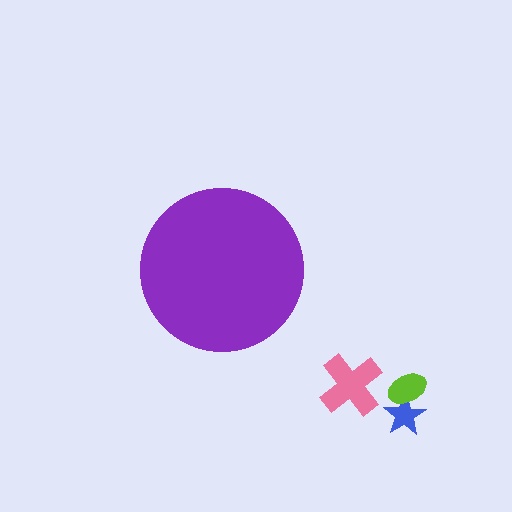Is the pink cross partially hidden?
No, the pink cross is fully visible.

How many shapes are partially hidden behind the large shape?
0 shapes are partially hidden.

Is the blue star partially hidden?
No, the blue star is fully visible.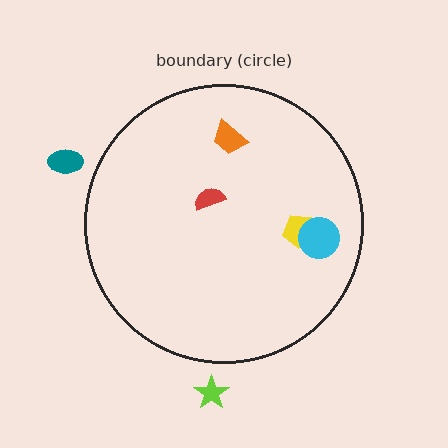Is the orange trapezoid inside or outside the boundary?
Inside.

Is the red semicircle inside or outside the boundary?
Inside.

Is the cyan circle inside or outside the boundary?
Inside.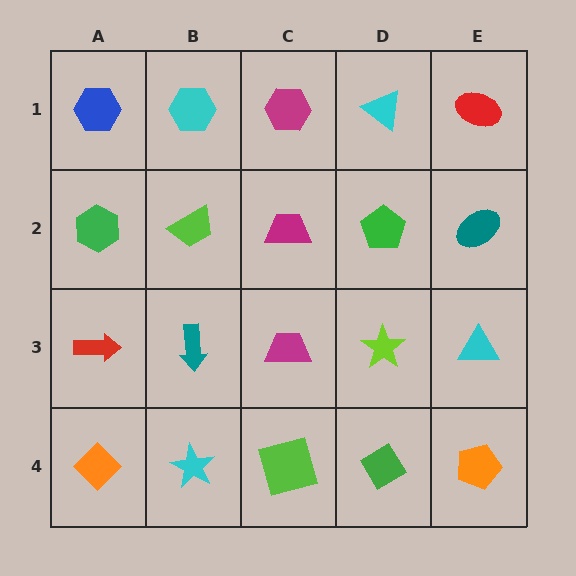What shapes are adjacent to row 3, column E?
A teal ellipse (row 2, column E), an orange pentagon (row 4, column E), a lime star (row 3, column D).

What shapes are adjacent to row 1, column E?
A teal ellipse (row 2, column E), a cyan triangle (row 1, column D).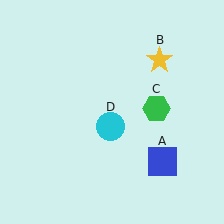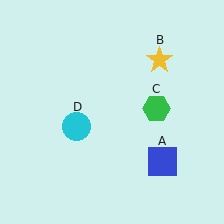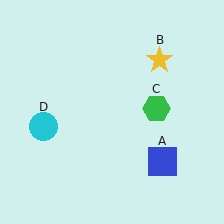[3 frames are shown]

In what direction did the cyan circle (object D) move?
The cyan circle (object D) moved left.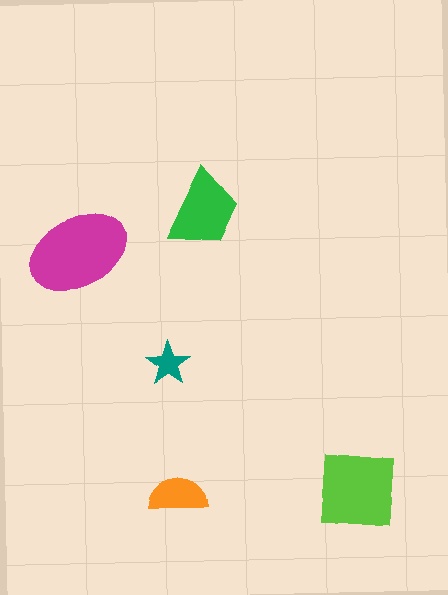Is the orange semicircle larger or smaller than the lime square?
Smaller.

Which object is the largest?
The magenta ellipse.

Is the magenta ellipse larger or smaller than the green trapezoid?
Larger.